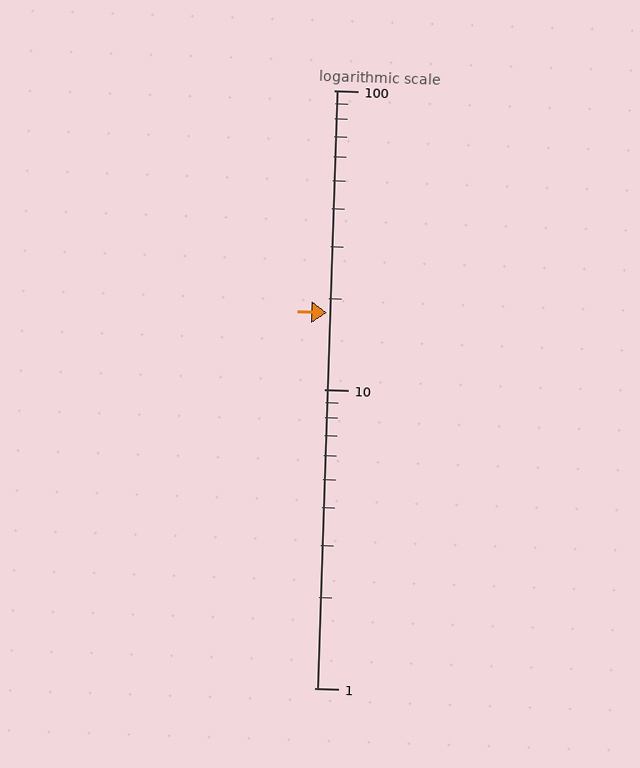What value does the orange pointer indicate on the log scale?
The pointer indicates approximately 18.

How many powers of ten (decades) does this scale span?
The scale spans 2 decades, from 1 to 100.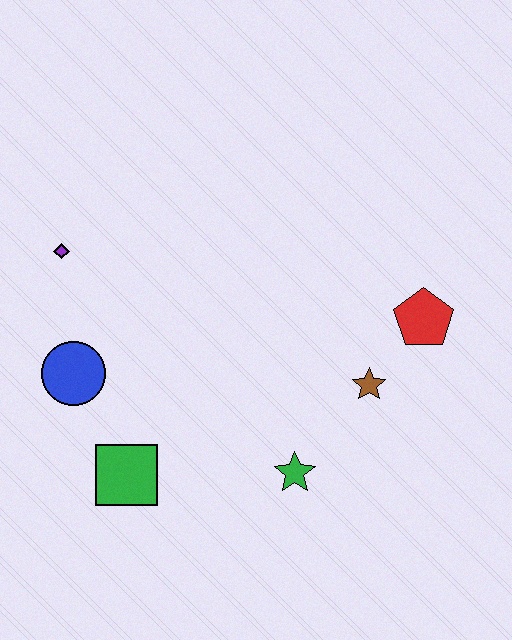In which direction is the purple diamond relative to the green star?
The purple diamond is to the left of the green star.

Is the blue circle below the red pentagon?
Yes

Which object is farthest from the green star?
The purple diamond is farthest from the green star.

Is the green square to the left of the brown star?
Yes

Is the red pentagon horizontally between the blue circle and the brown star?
No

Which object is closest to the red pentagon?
The brown star is closest to the red pentagon.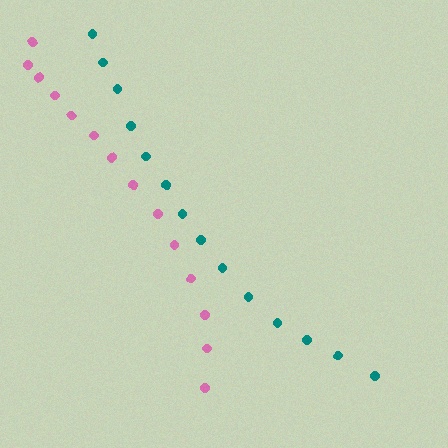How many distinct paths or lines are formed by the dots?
There are 2 distinct paths.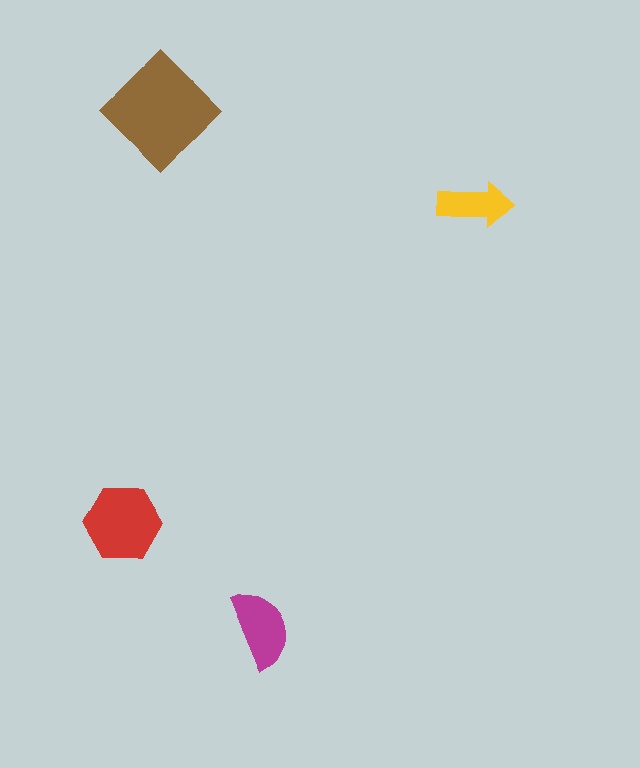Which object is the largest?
The brown diamond.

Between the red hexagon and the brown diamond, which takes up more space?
The brown diamond.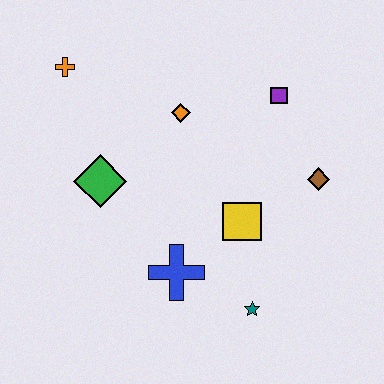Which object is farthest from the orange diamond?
The teal star is farthest from the orange diamond.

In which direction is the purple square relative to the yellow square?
The purple square is above the yellow square.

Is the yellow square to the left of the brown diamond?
Yes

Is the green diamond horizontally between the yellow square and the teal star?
No